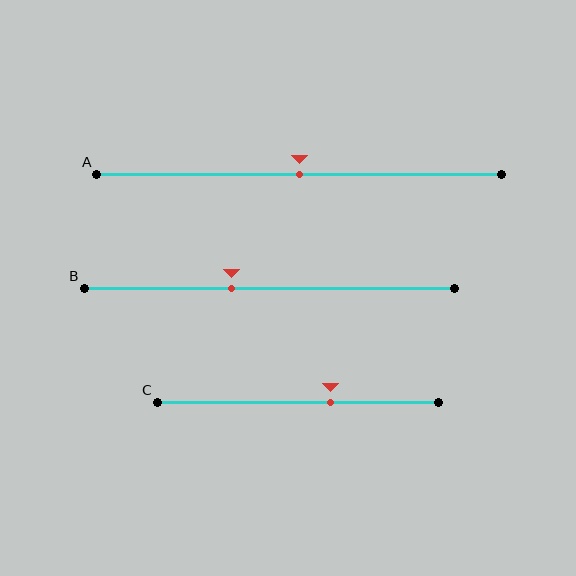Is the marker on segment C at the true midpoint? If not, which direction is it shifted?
No, the marker on segment C is shifted to the right by about 12% of the segment length.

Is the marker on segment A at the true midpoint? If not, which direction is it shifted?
Yes, the marker on segment A is at the true midpoint.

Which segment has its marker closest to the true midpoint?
Segment A has its marker closest to the true midpoint.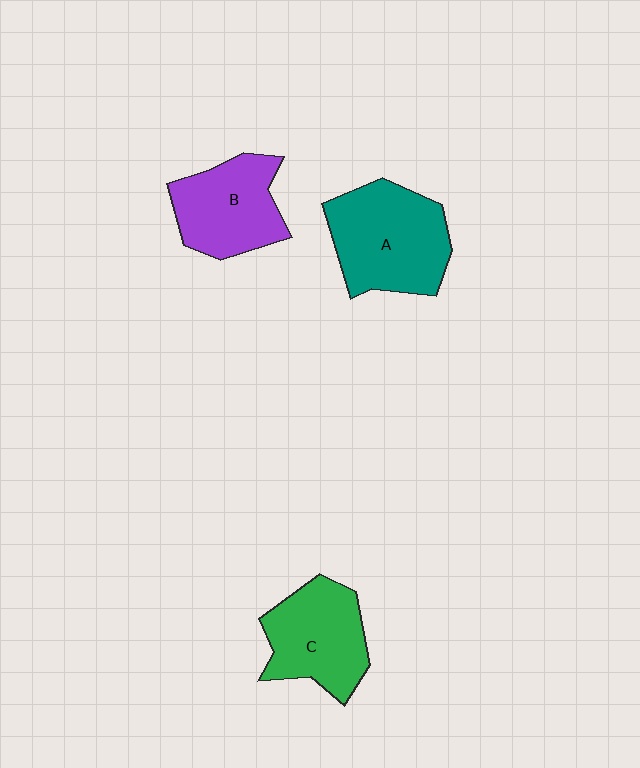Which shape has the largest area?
Shape A (teal).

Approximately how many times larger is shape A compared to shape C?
Approximately 1.2 times.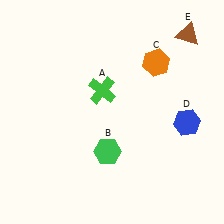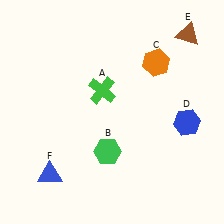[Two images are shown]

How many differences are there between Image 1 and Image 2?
There is 1 difference between the two images.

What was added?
A blue triangle (F) was added in Image 2.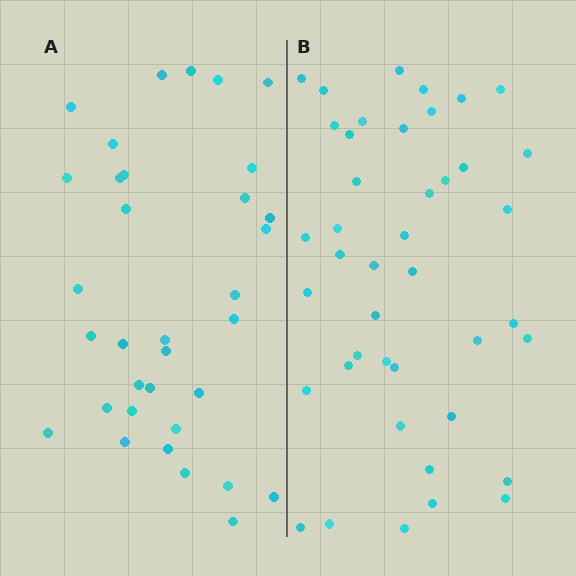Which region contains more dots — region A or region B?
Region B (the right region) has more dots.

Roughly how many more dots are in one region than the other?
Region B has roughly 8 or so more dots than region A.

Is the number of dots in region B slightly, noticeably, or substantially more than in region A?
Region B has only slightly more — the two regions are fairly close. The ratio is roughly 1.2 to 1.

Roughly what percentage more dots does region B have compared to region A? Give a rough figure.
About 25% more.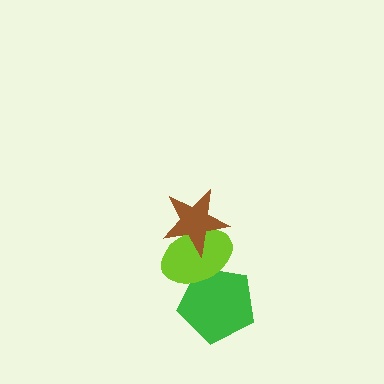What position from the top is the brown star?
The brown star is 1st from the top.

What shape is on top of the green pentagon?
The lime ellipse is on top of the green pentagon.